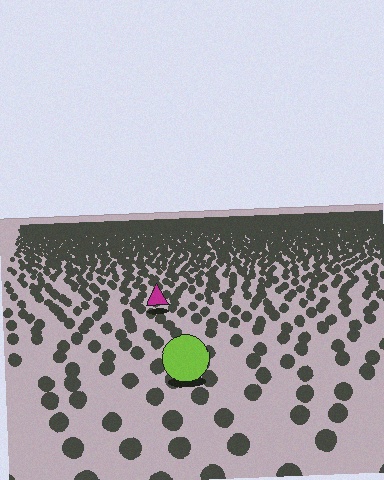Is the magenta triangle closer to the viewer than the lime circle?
No. The lime circle is closer — you can tell from the texture gradient: the ground texture is coarser near it.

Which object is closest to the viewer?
The lime circle is closest. The texture marks near it are larger and more spread out.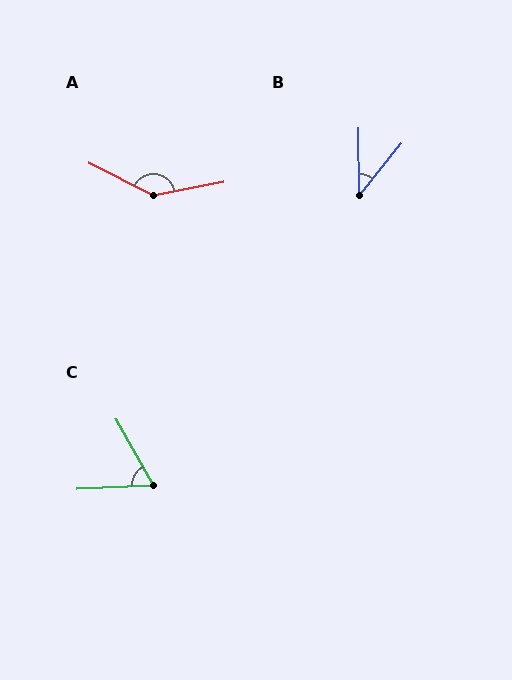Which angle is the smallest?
B, at approximately 39 degrees.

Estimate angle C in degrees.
Approximately 63 degrees.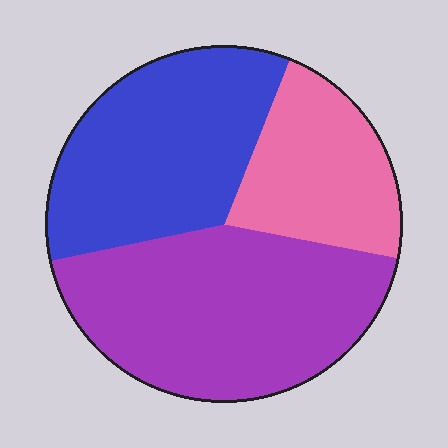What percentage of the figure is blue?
Blue takes up between a quarter and a half of the figure.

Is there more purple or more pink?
Purple.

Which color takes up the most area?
Purple, at roughly 45%.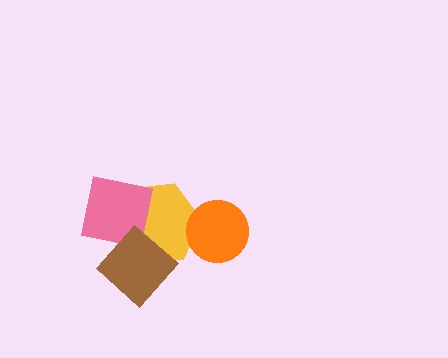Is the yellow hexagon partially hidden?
Yes, it is partially covered by another shape.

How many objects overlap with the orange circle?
1 object overlaps with the orange circle.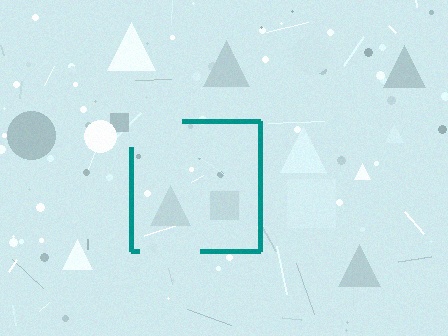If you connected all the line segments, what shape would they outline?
They would outline a square.